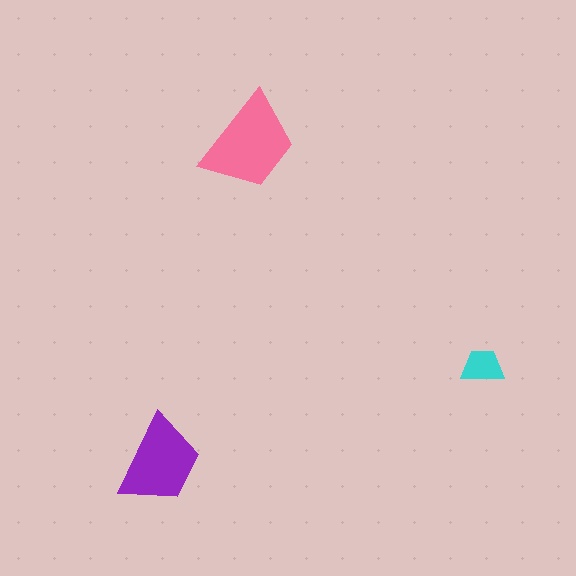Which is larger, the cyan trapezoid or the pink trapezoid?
The pink one.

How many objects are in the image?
There are 3 objects in the image.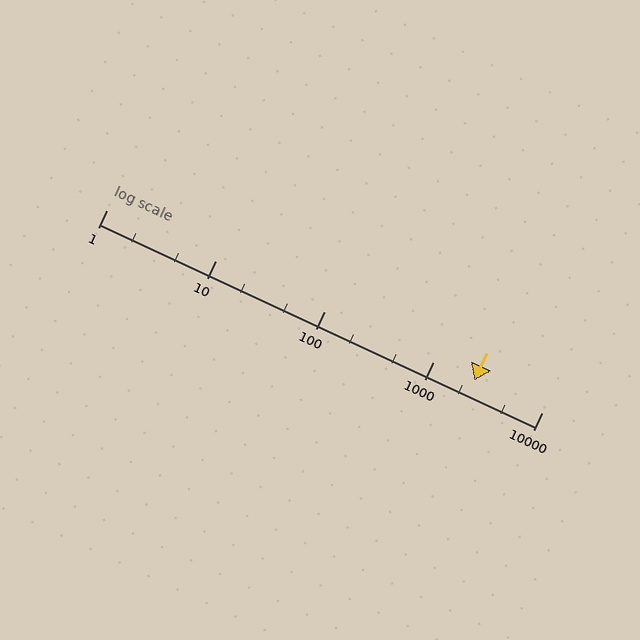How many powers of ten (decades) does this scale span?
The scale spans 4 decades, from 1 to 10000.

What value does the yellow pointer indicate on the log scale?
The pointer indicates approximately 2400.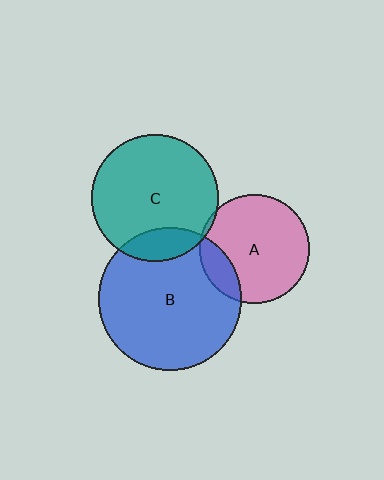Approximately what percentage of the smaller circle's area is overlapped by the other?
Approximately 5%.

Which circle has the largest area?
Circle B (blue).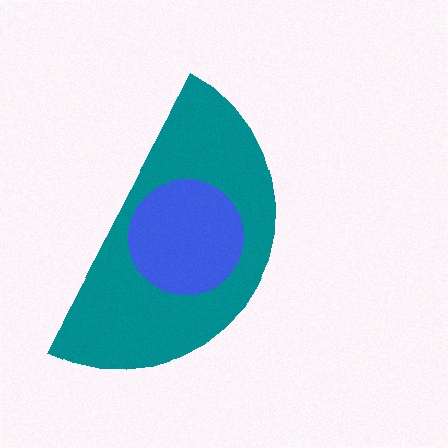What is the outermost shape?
The teal semicircle.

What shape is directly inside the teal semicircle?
The blue circle.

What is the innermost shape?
The blue circle.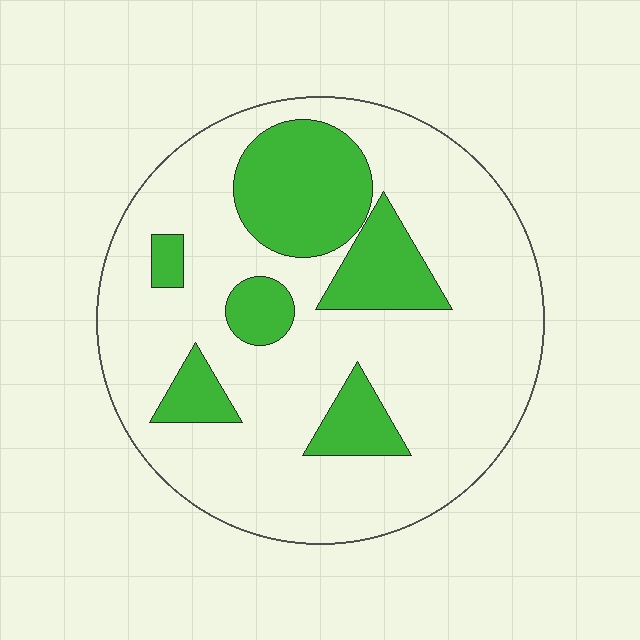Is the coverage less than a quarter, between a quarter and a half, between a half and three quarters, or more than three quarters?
Less than a quarter.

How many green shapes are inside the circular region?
6.